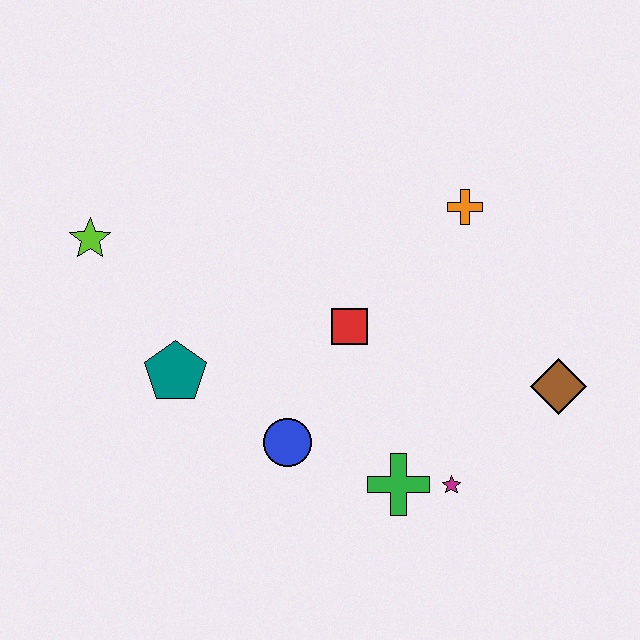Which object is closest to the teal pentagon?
The blue circle is closest to the teal pentagon.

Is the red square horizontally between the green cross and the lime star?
Yes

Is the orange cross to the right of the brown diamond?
No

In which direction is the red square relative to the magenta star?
The red square is above the magenta star.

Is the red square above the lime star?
No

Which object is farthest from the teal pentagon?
The brown diamond is farthest from the teal pentagon.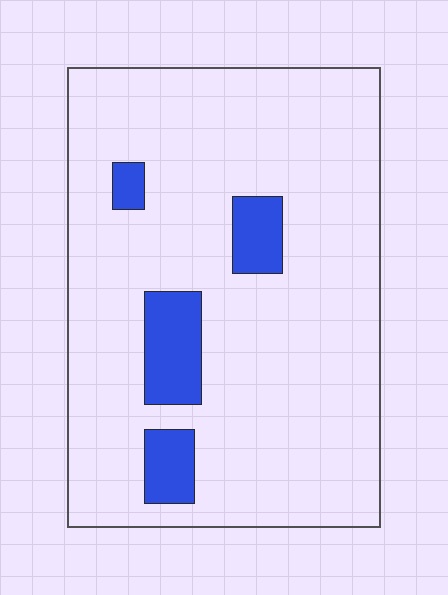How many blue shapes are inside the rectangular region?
4.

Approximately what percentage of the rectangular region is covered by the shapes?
Approximately 10%.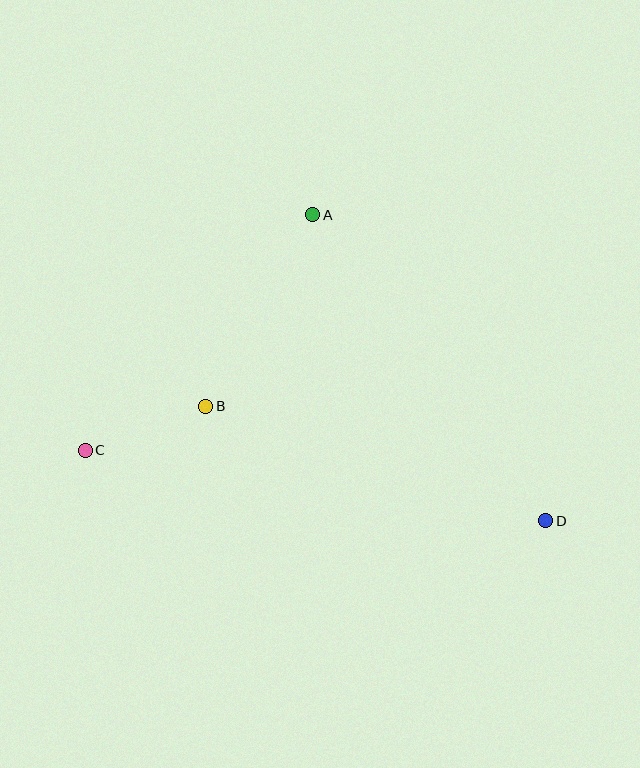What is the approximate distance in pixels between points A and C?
The distance between A and C is approximately 327 pixels.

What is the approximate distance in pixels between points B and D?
The distance between B and D is approximately 358 pixels.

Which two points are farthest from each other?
Points C and D are farthest from each other.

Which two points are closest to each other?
Points B and C are closest to each other.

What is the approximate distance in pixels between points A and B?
The distance between A and B is approximately 219 pixels.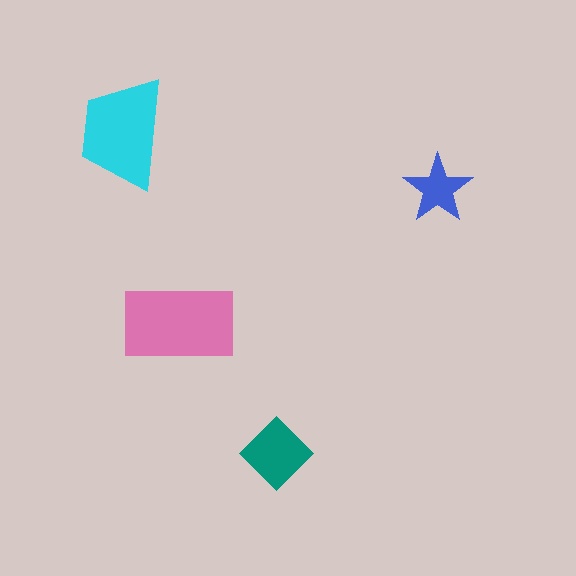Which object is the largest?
The pink rectangle.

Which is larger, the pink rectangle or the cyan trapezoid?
The pink rectangle.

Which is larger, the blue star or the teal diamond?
The teal diamond.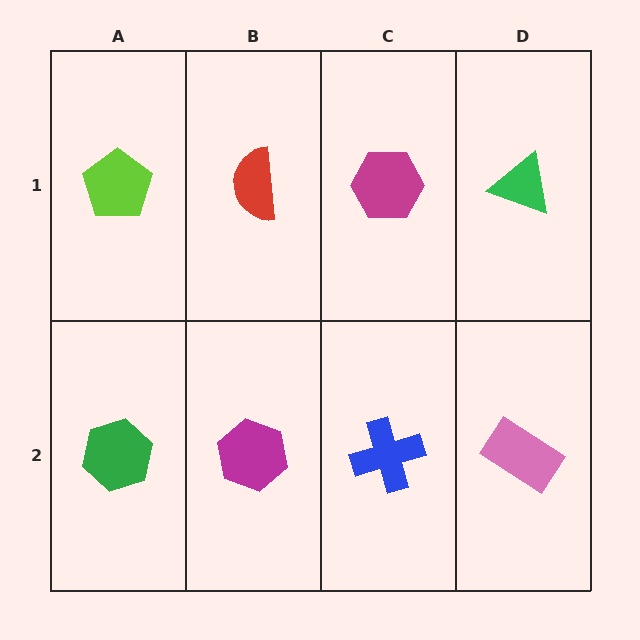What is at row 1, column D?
A green triangle.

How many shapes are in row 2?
4 shapes.